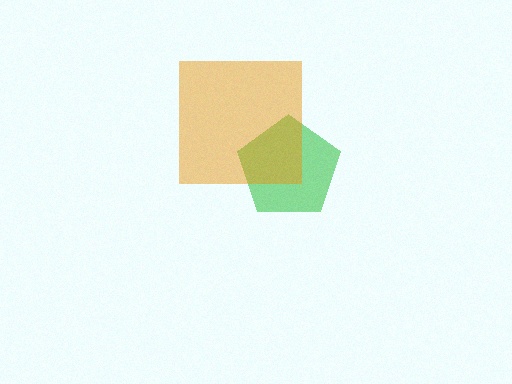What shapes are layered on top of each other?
The layered shapes are: a green pentagon, an orange square.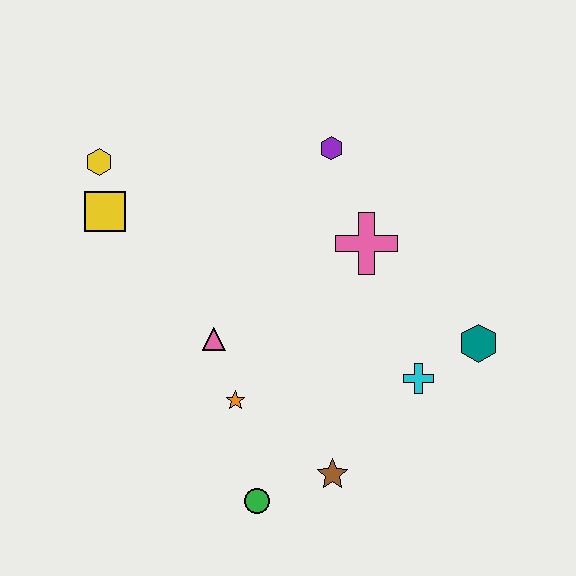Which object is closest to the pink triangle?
The orange star is closest to the pink triangle.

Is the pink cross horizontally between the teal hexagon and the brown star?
Yes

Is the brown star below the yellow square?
Yes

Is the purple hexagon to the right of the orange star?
Yes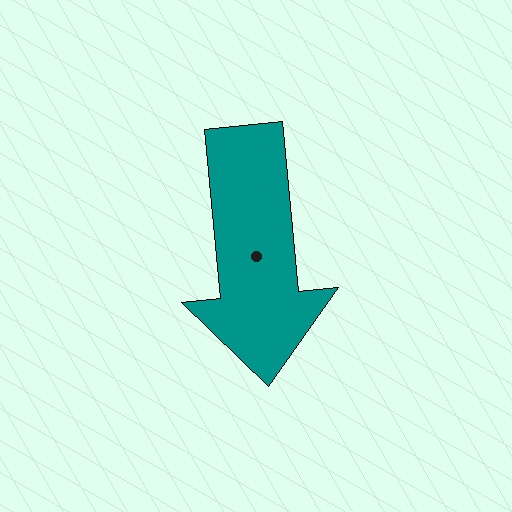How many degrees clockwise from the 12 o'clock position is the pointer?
Approximately 174 degrees.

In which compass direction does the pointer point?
South.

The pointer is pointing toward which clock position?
Roughly 6 o'clock.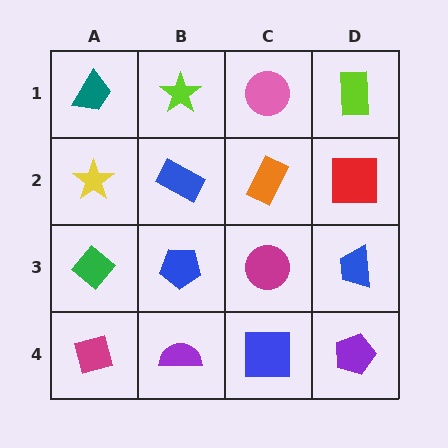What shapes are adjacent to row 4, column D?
A blue trapezoid (row 3, column D), a blue square (row 4, column C).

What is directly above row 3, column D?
A red square.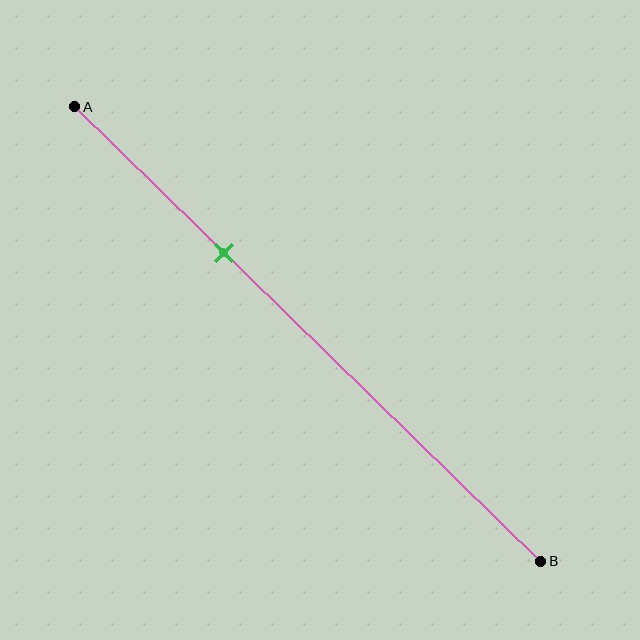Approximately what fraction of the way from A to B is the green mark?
The green mark is approximately 30% of the way from A to B.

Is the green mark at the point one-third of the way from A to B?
Yes, the mark is approximately at the one-third point.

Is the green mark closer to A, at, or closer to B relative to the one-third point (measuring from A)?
The green mark is approximately at the one-third point of segment AB.